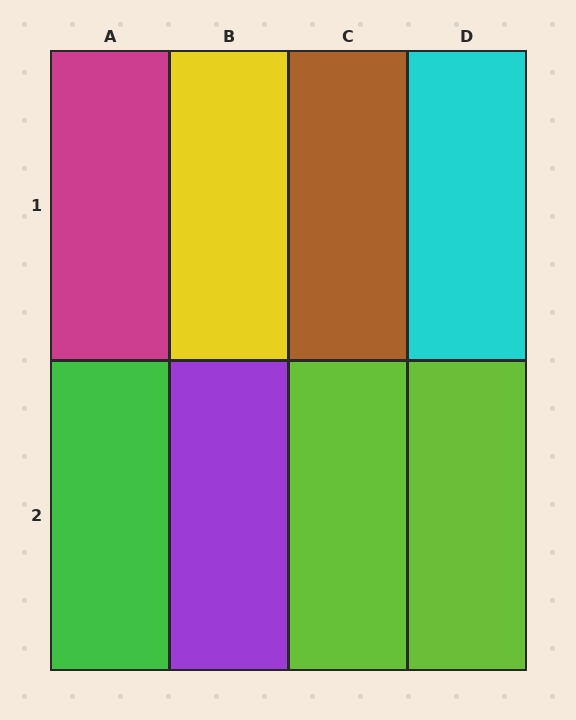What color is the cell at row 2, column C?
Lime.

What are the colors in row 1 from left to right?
Magenta, yellow, brown, cyan.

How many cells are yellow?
1 cell is yellow.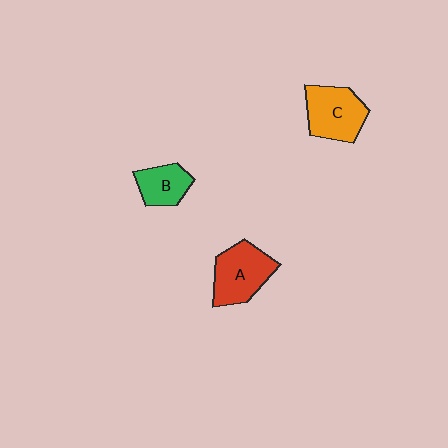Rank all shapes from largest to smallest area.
From largest to smallest: A (red), C (orange), B (green).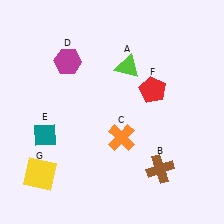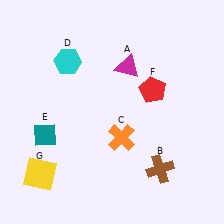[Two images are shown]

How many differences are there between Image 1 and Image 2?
There are 2 differences between the two images.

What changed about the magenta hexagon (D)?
In Image 1, D is magenta. In Image 2, it changed to cyan.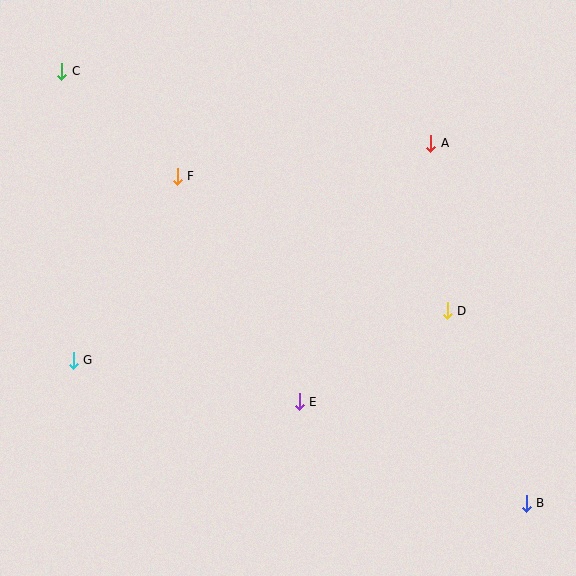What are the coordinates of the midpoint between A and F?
The midpoint between A and F is at (304, 160).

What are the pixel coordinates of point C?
Point C is at (62, 71).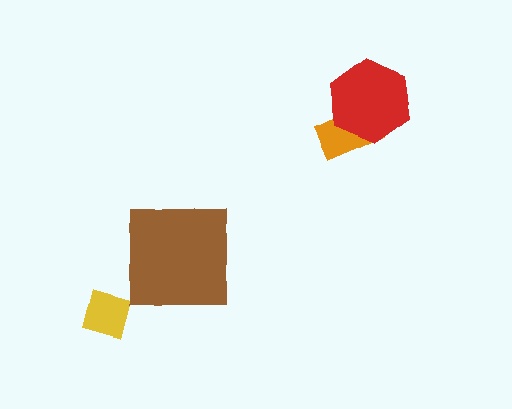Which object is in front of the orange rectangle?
The red hexagon is in front of the orange rectangle.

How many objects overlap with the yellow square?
0 objects overlap with the yellow square.